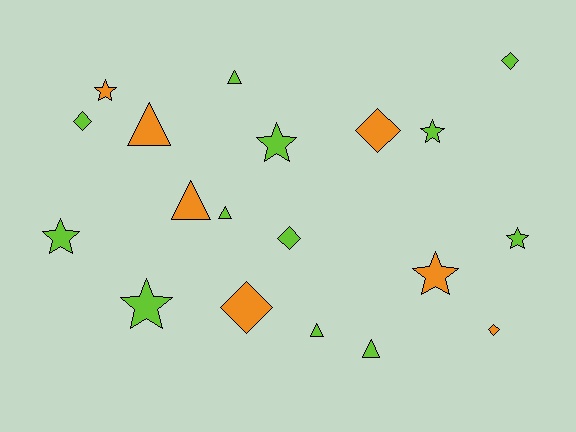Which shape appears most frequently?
Star, with 7 objects.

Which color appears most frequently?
Lime, with 12 objects.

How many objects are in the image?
There are 19 objects.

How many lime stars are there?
There are 5 lime stars.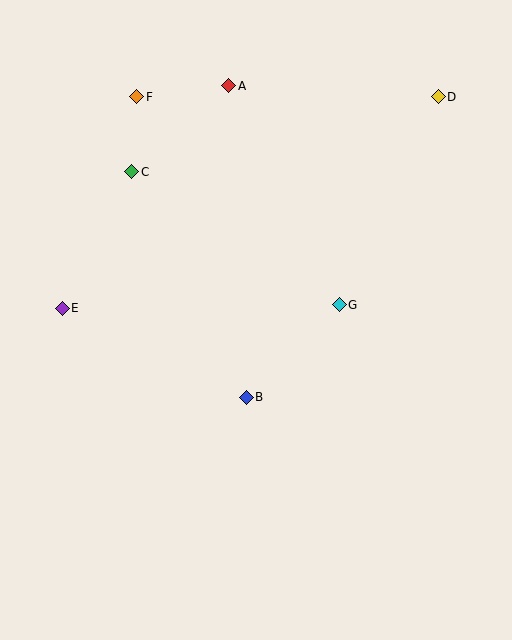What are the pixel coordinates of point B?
Point B is at (246, 397).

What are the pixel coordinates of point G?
Point G is at (339, 305).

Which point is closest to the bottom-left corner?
Point E is closest to the bottom-left corner.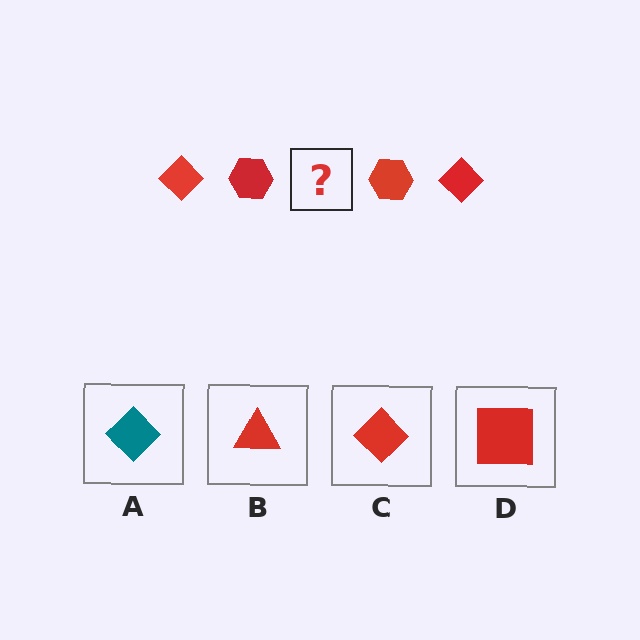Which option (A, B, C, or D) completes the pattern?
C.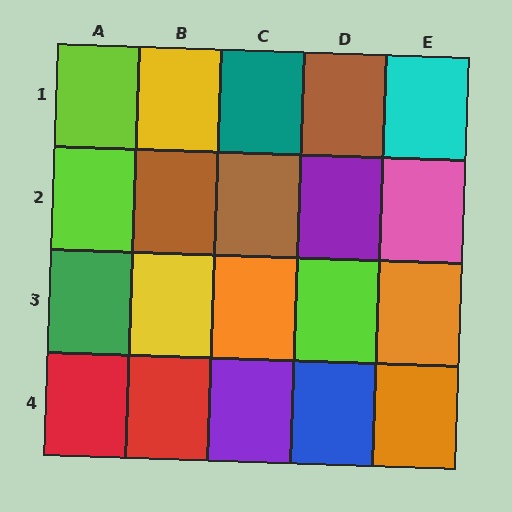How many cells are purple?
2 cells are purple.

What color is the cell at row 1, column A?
Lime.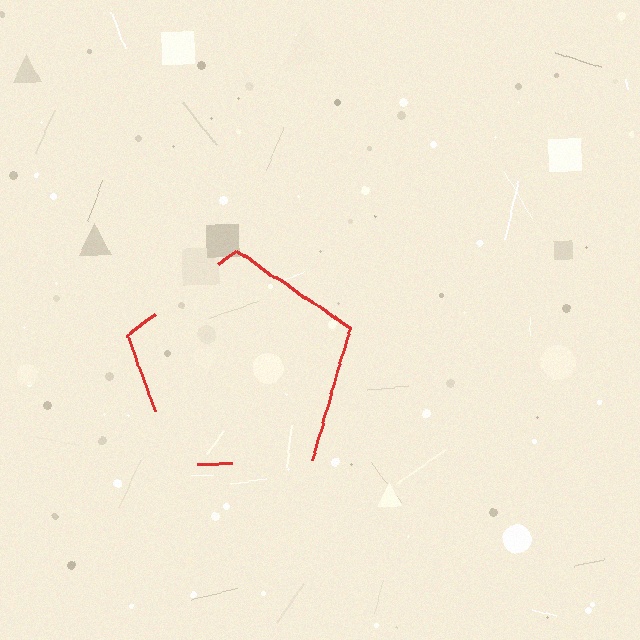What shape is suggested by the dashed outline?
The dashed outline suggests a pentagon.